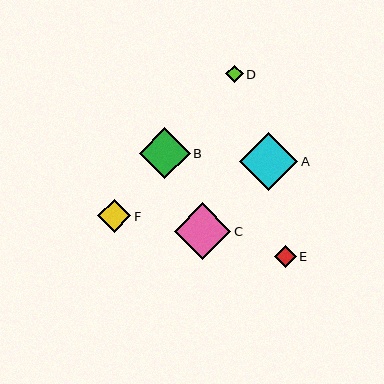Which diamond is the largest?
Diamond A is the largest with a size of approximately 58 pixels.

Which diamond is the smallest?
Diamond D is the smallest with a size of approximately 18 pixels.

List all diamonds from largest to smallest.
From largest to smallest: A, C, B, F, E, D.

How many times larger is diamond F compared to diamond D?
Diamond F is approximately 1.9 times the size of diamond D.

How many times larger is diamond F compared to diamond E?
Diamond F is approximately 1.5 times the size of diamond E.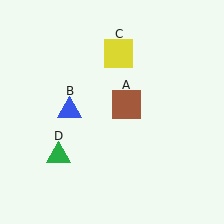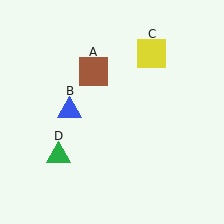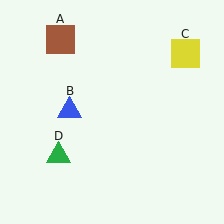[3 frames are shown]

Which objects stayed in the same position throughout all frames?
Blue triangle (object B) and green triangle (object D) remained stationary.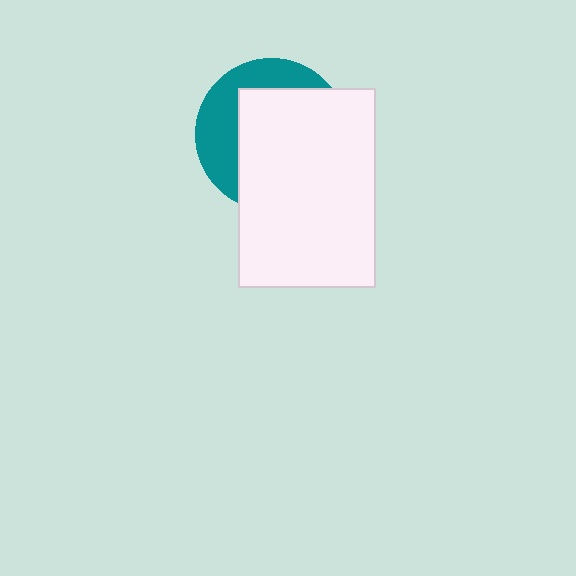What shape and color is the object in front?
The object in front is a white rectangle.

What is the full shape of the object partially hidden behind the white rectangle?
The partially hidden object is a teal circle.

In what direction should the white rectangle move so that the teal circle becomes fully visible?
The white rectangle should move toward the lower-right. That is the shortest direction to clear the overlap and leave the teal circle fully visible.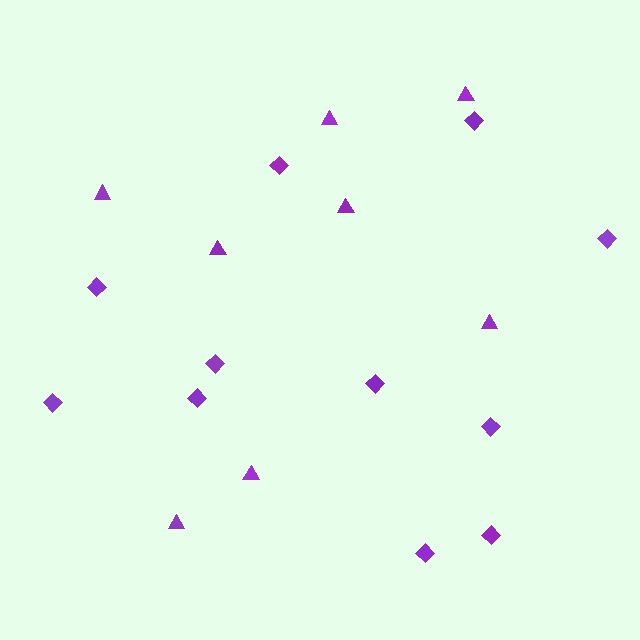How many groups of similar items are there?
There are 2 groups: one group of diamonds (11) and one group of triangles (8).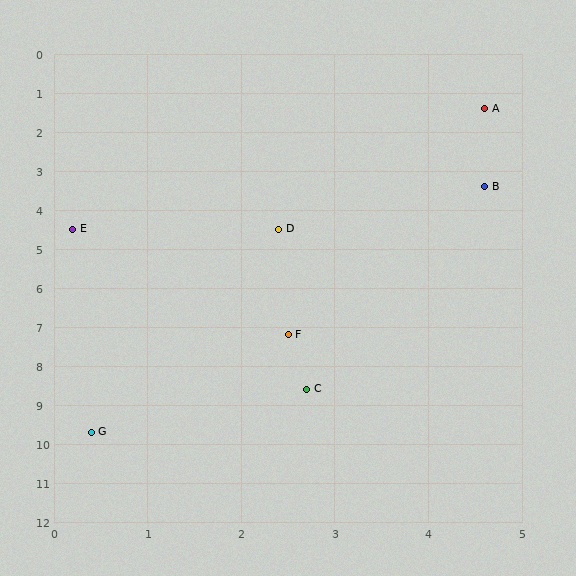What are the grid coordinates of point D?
Point D is at approximately (2.4, 4.5).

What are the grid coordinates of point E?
Point E is at approximately (0.2, 4.5).